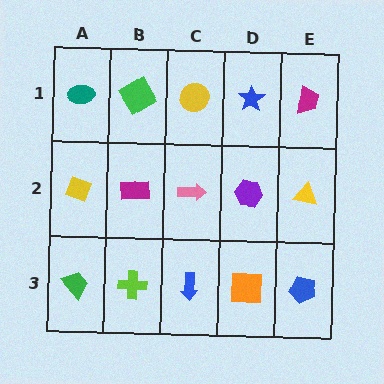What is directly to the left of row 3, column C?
A lime cross.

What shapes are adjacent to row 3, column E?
A yellow triangle (row 2, column E), an orange square (row 3, column D).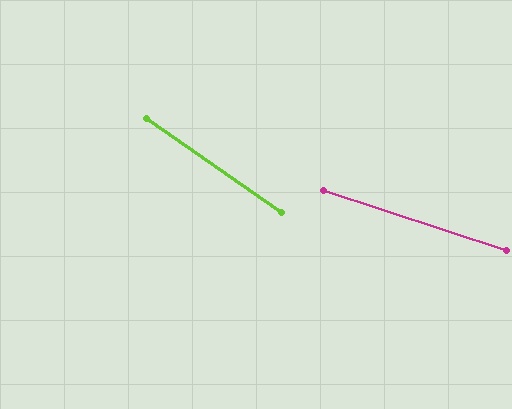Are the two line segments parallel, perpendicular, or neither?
Neither parallel nor perpendicular — they differ by about 17°.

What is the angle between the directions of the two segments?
Approximately 17 degrees.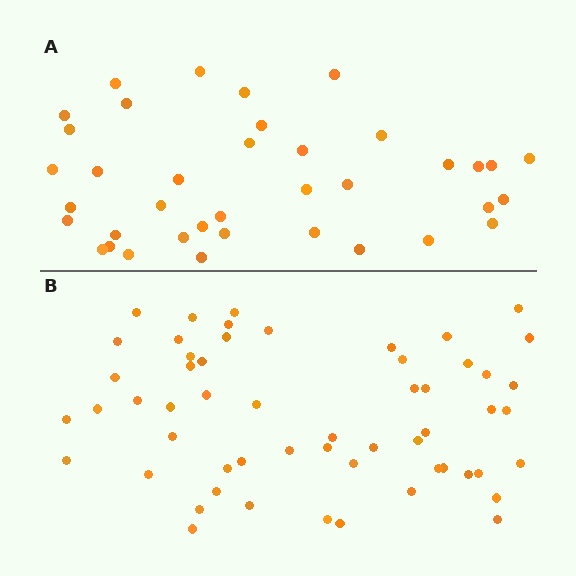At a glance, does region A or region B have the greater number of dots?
Region B (the bottom region) has more dots.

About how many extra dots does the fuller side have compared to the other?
Region B has approximately 20 more dots than region A.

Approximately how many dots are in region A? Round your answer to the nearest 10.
About 40 dots. (The exact count is 38, which rounds to 40.)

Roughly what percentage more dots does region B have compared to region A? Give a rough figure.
About 45% more.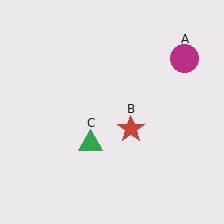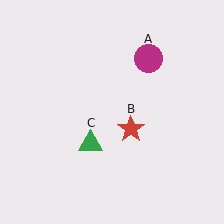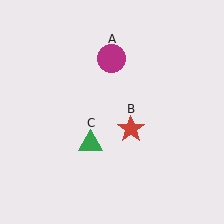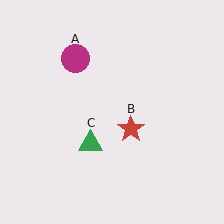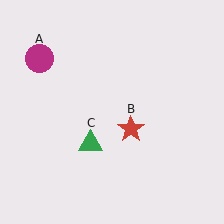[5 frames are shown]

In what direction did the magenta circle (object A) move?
The magenta circle (object A) moved left.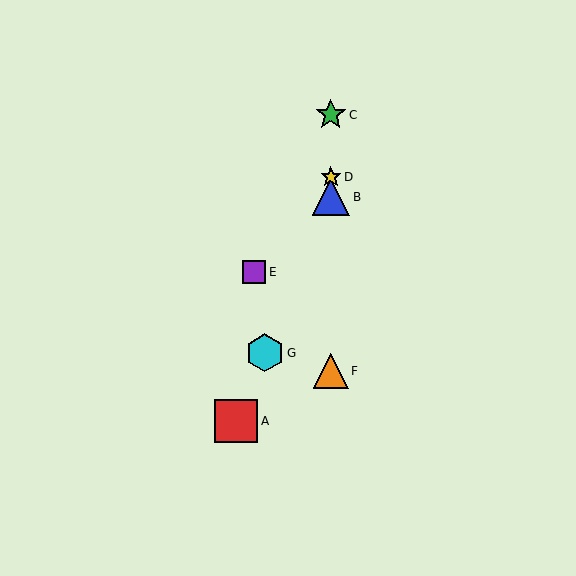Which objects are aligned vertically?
Objects B, C, D, F are aligned vertically.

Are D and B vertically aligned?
Yes, both are at x≈331.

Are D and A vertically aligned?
No, D is at x≈331 and A is at x≈236.